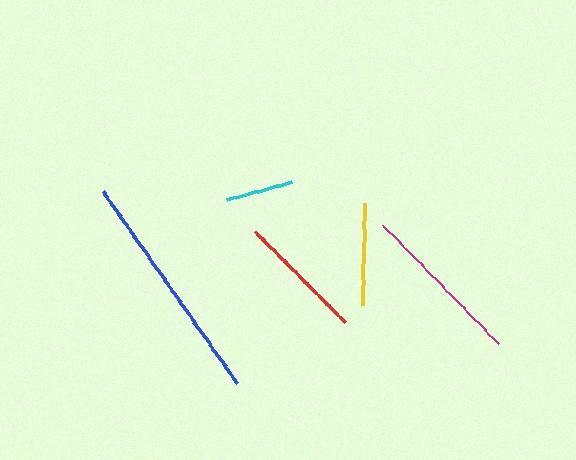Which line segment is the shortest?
The cyan line is the shortest at approximately 67 pixels.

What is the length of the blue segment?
The blue segment is approximately 233 pixels long.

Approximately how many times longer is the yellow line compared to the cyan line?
The yellow line is approximately 1.5 times the length of the cyan line.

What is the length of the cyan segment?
The cyan segment is approximately 67 pixels long.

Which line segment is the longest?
The blue line is the longest at approximately 233 pixels.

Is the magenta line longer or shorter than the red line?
The magenta line is longer than the red line.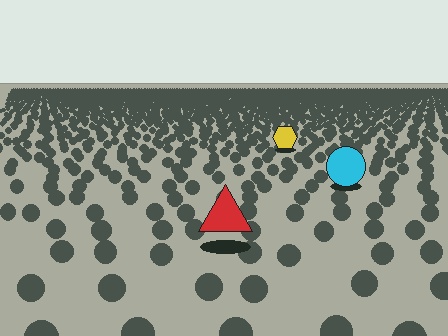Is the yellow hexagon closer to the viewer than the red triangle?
No. The red triangle is closer — you can tell from the texture gradient: the ground texture is coarser near it.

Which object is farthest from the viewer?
The yellow hexagon is farthest from the viewer. It appears smaller and the ground texture around it is denser.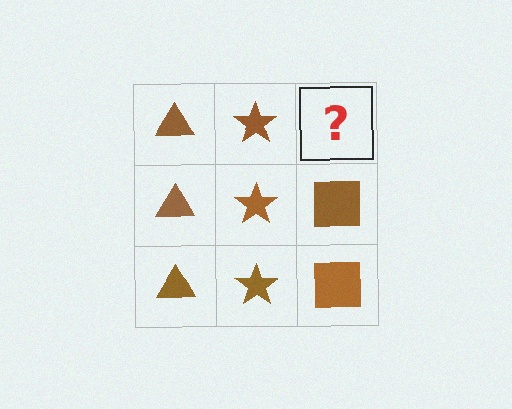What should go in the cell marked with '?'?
The missing cell should contain a brown square.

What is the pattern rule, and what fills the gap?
The rule is that each column has a consistent shape. The gap should be filled with a brown square.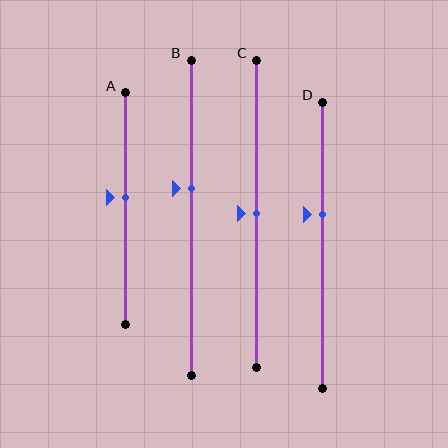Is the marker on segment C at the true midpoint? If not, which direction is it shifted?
Yes, the marker on segment C is at the true midpoint.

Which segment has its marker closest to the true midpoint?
Segment C has its marker closest to the true midpoint.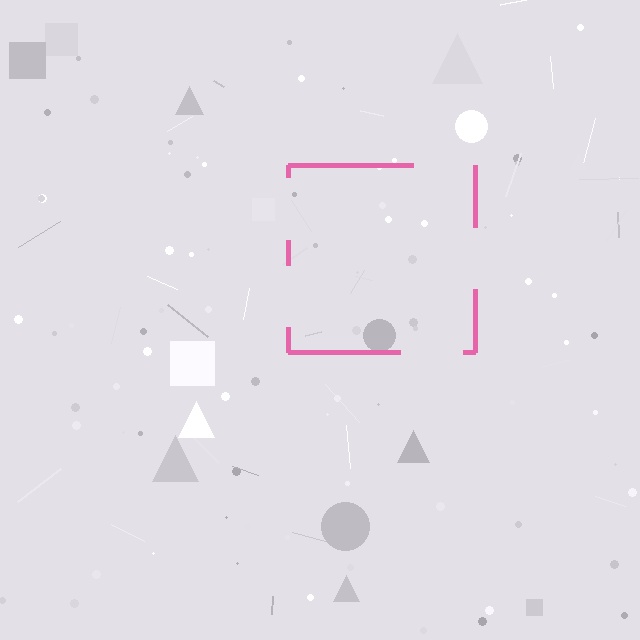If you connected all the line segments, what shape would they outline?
They would outline a square.